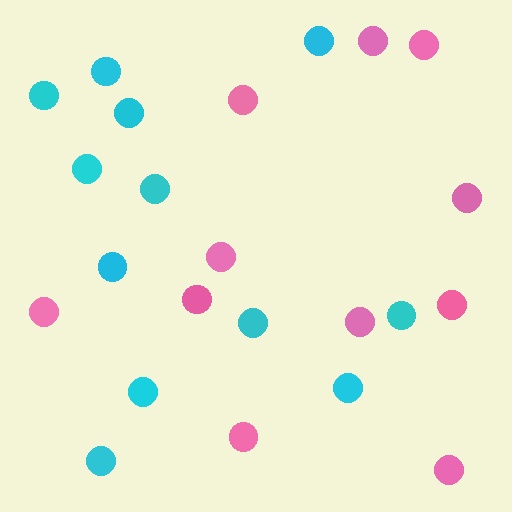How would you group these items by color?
There are 2 groups: one group of pink circles (11) and one group of cyan circles (12).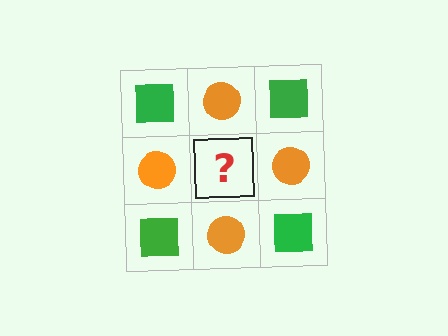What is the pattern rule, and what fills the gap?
The rule is that it alternates green square and orange circle in a checkerboard pattern. The gap should be filled with a green square.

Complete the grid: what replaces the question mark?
The question mark should be replaced with a green square.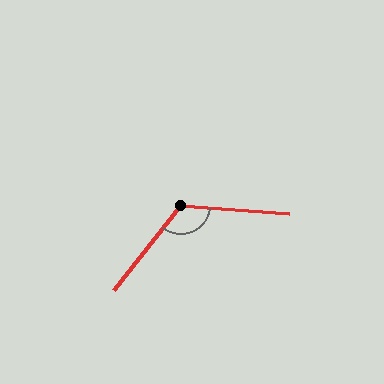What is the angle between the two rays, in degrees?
Approximately 124 degrees.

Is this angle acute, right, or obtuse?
It is obtuse.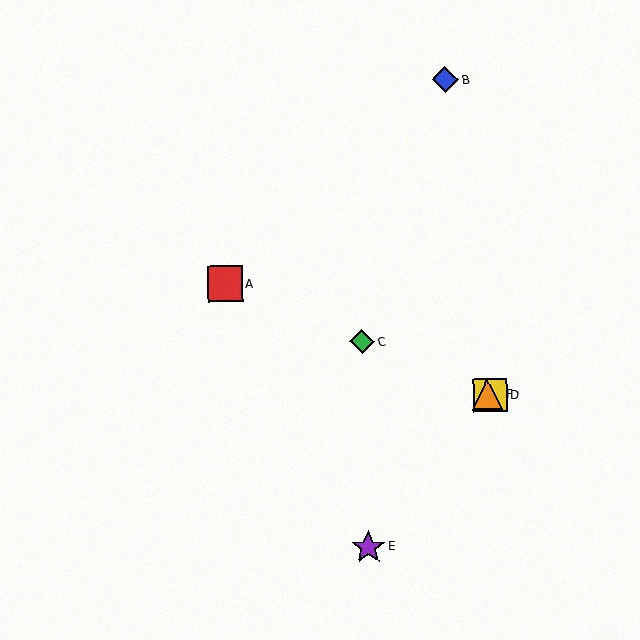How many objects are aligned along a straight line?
4 objects (A, C, D, F) are aligned along a straight line.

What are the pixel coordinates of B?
Object B is at (445, 80).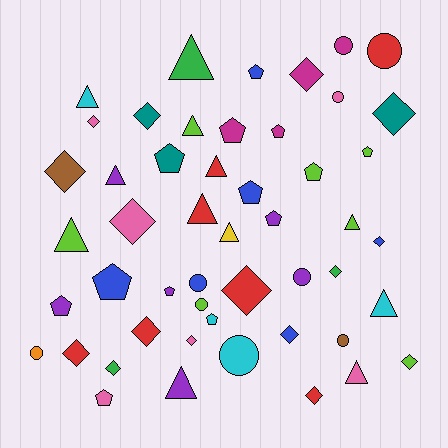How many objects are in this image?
There are 50 objects.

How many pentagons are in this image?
There are 13 pentagons.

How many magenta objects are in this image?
There are 4 magenta objects.